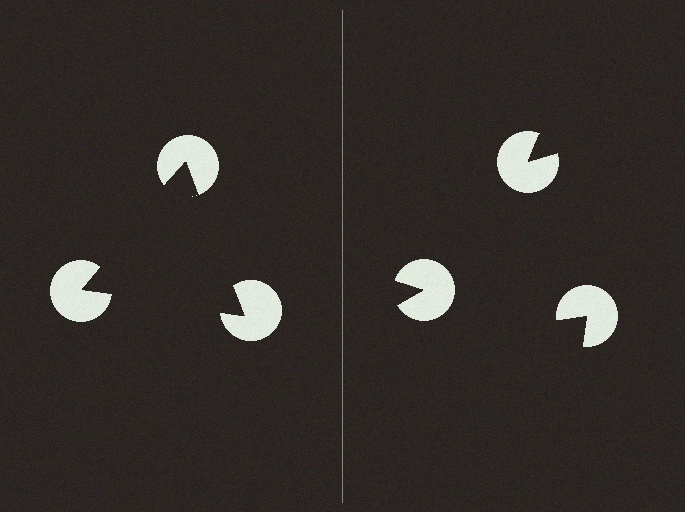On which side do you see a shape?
An illusory triangle appears on the left side. On the right side the wedge cuts are rotated, so no coherent shape forms.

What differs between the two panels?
The pac-man discs are positioned identically on both sides; only the wedge orientations differ. On the left they align to a triangle; on the right they are misaligned.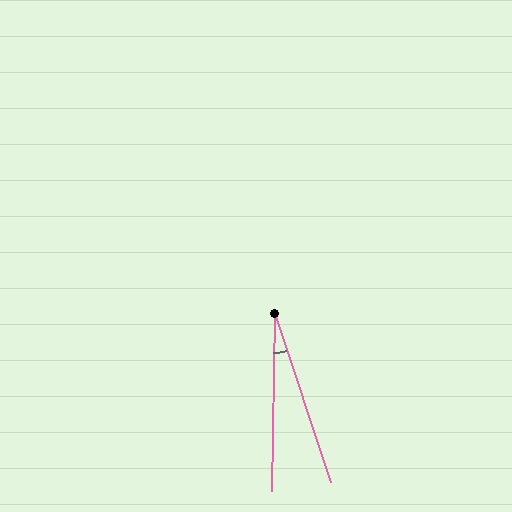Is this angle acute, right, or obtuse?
It is acute.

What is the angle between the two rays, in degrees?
Approximately 20 degrees.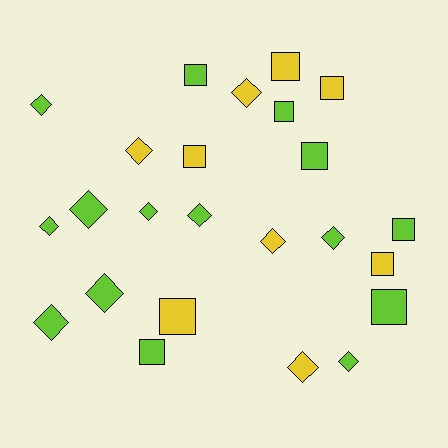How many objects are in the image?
There are 24 objects.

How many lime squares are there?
There are 6 lime squares.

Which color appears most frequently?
Lime, with 15 objects.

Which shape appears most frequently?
Diamond, with 13 objects.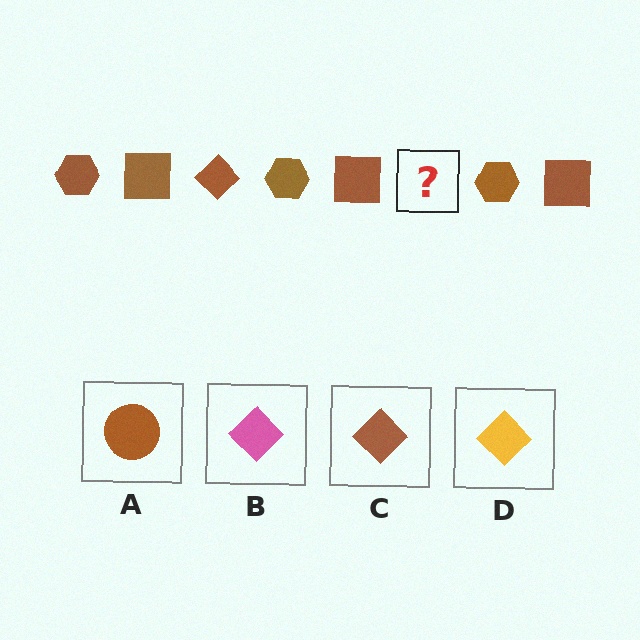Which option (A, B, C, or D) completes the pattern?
C.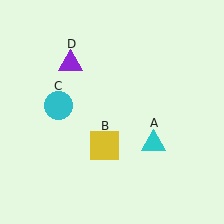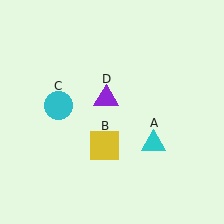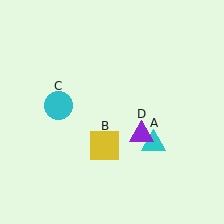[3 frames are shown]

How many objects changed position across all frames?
1 object changed position: purple triangle (object D).